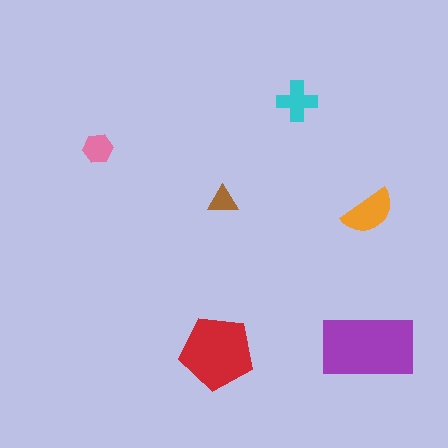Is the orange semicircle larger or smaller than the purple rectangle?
Smaller.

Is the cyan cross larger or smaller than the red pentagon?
Smaller.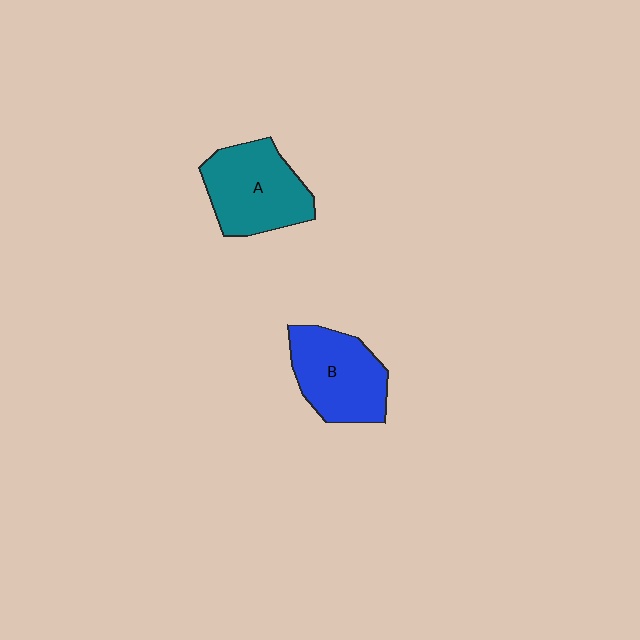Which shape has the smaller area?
Shape B (blue).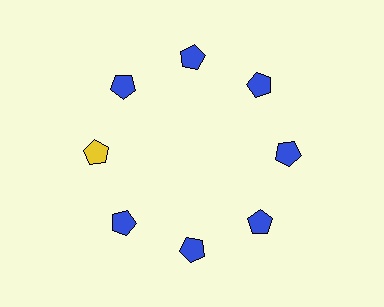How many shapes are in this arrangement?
There are 8 shapes arranged in a ring pattern.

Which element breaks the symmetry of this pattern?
The yellow pentagon at roughly the 9 o'clock position breaks the symmetry. All other shapes are blue pentagons.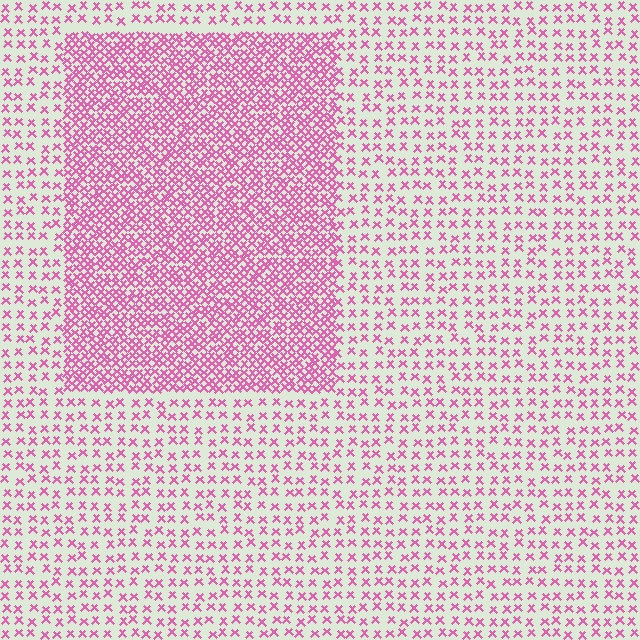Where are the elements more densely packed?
The elements are more densely packed inside the rectangle boundary.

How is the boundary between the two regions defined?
The boundary is defined by a change in element density (approximately 2.6x ratio). All elements are the same color, size, and shape.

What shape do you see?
I see a rectangle.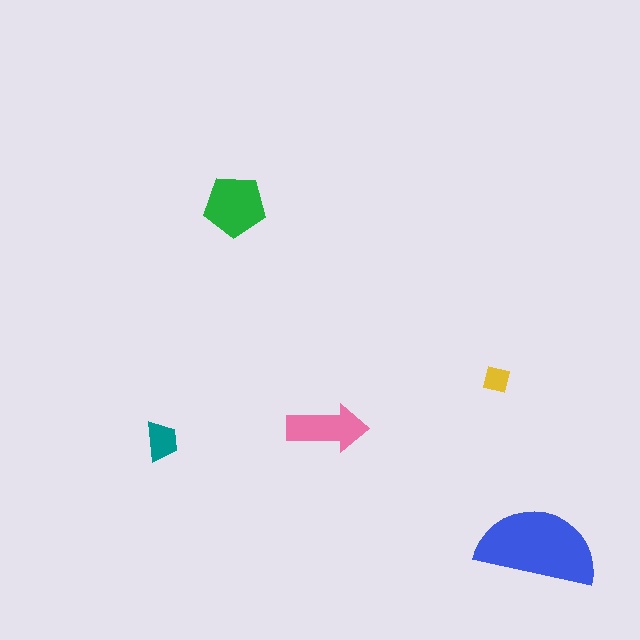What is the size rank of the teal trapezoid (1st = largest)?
4th.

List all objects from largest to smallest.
The blue semicircle, the green pentagon, the pink arrow, the teal trapezoid, the yellow square.